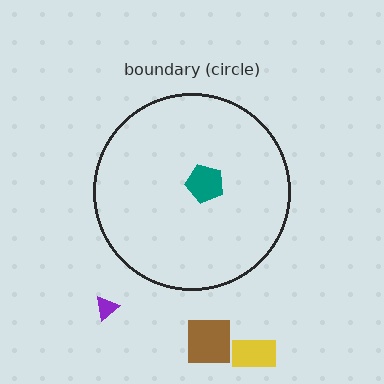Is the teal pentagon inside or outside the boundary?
Inside.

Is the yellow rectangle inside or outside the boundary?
Outside.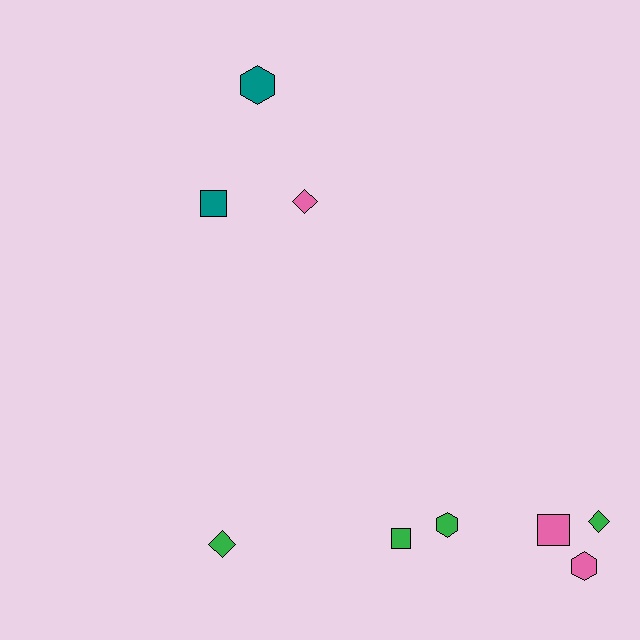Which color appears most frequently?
Green, with 4 objects.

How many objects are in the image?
There are 9 objects.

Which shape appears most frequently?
Diamond, with 3 objects.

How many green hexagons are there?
There is 1 green hexagon.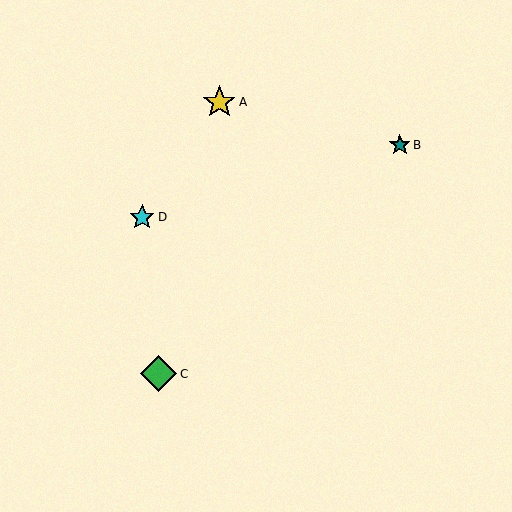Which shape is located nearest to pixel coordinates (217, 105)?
The yellow star (labeled A) at (219, 102) is nearest to that location.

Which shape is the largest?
The green diamond (labeled C) is the largest.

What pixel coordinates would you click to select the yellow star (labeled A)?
Click at (219, 102) to select the yellow star A.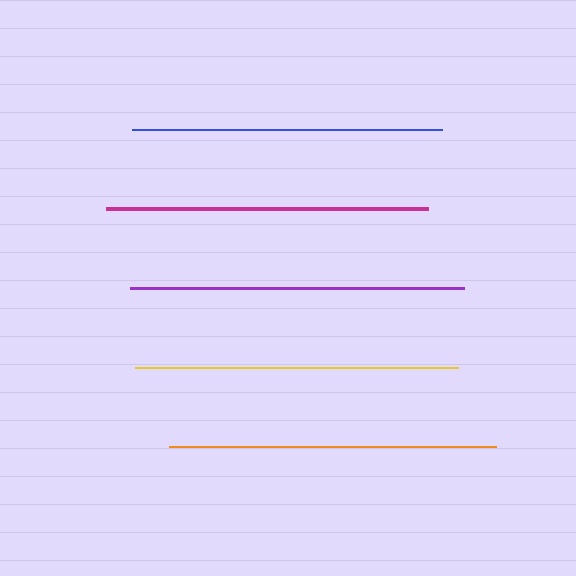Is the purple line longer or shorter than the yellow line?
The purple line is longer than the yellow line.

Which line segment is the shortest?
The blue line is the shortest at approximately 310 pixels.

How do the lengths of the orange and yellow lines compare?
The orange and yellow lines are approximately the same length.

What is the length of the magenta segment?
The magenta segment is approximately 322 pixels long.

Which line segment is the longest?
The purple line is the longest at approximately 334 pixels.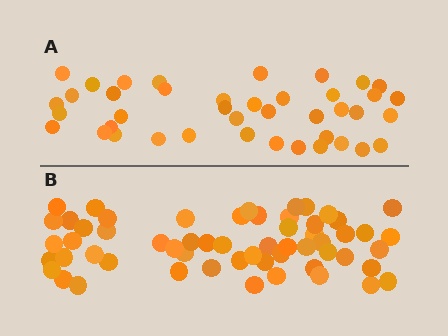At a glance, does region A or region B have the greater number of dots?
Region B (the bottom region) has more dots.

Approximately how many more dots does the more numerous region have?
Region B has approximately 15 more dots than region A.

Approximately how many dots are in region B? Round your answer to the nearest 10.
About 60 dots. (The exact count is 58, which rounds to 60.)